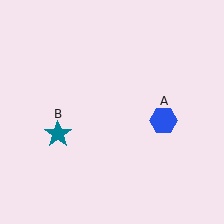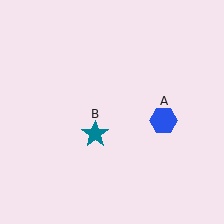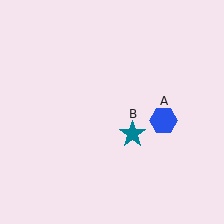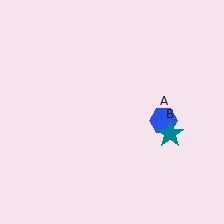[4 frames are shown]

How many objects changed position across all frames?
1 object changed position: teal star (object B).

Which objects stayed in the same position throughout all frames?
Blue hexagon (object A) remained stationary.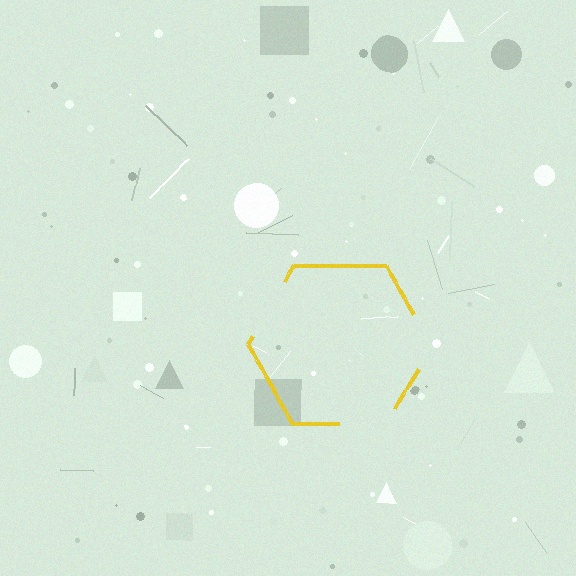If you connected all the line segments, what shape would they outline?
They would outline a hexagon.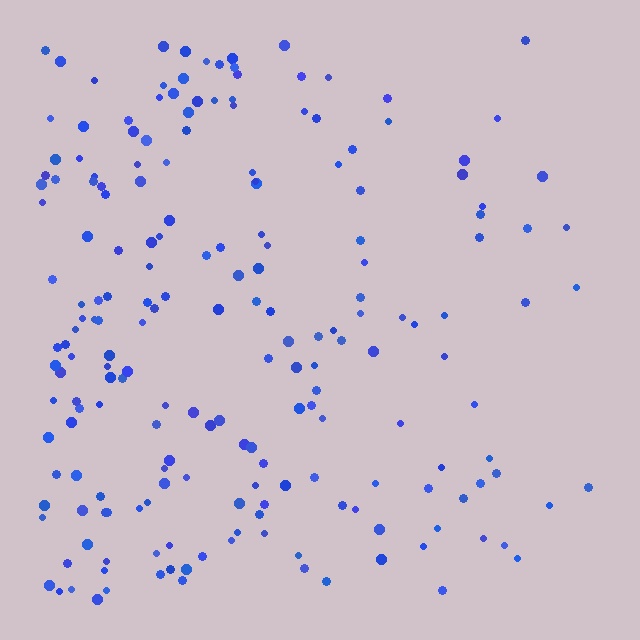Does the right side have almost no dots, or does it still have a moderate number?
Still a moderate number, just noticeably fewer than the left.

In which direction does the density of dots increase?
From right to left, with the left side densest.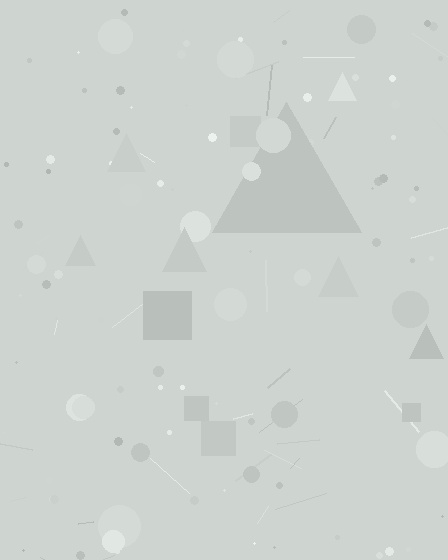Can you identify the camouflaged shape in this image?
The camouflaged shape is a triangle.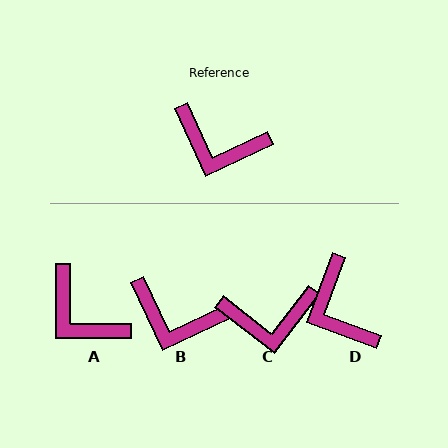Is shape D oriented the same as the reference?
No, it is off by about 45 degrees.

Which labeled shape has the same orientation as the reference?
B.